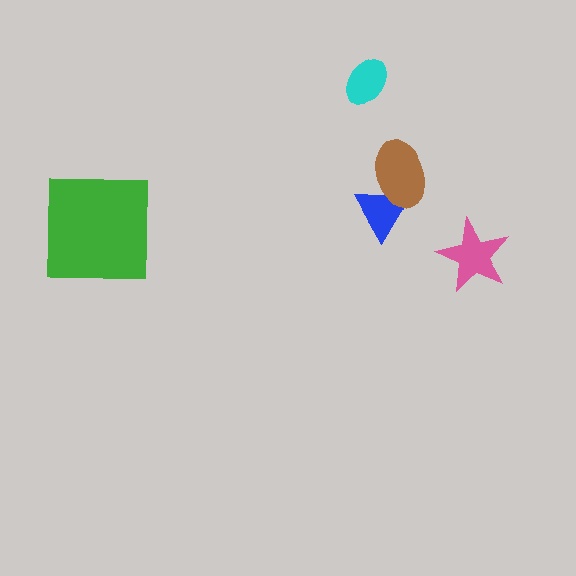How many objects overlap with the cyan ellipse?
0 objects overlap with the cyan ellipse.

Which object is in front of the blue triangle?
The brown ellipse is in front of the blue triangle.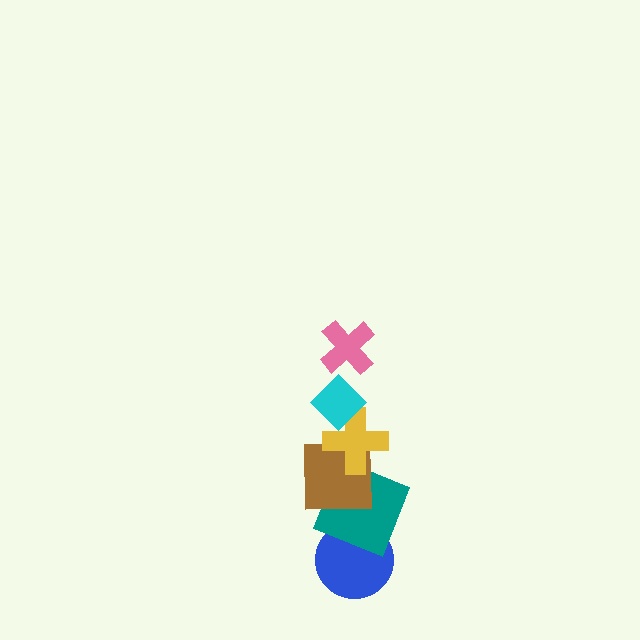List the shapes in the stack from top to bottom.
From top to bottom: the pink cross, the cyan diamond, the yellow cross, the brown square, the teal square, the blue circle.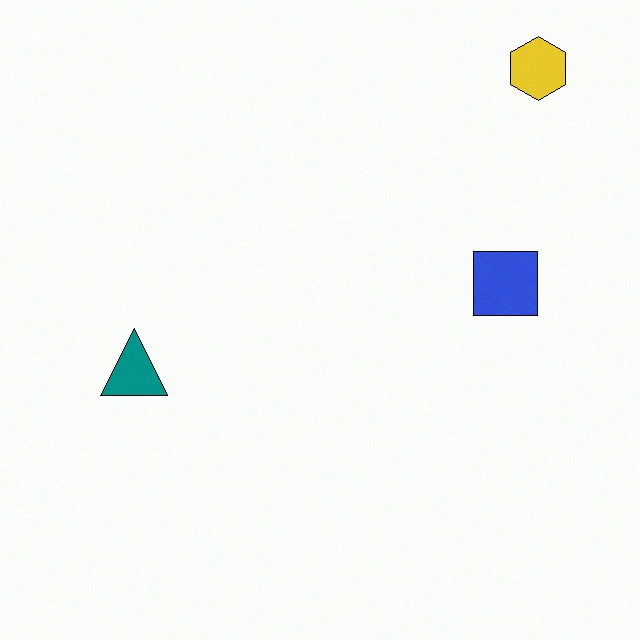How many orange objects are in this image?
There are no orange objects.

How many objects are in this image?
There are 3 objects.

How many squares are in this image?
There is 1 square.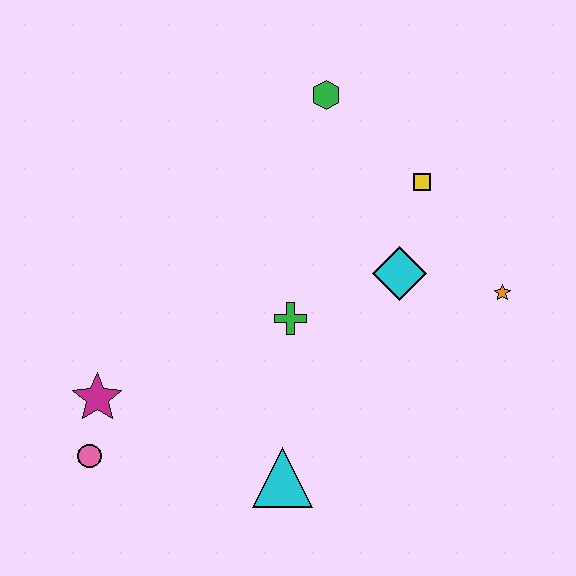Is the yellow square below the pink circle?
No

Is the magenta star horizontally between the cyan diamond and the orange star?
No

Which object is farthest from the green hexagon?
The pink circle is farthest from the green hexagon.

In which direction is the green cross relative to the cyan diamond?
The green cross is to the left of the cyan diamond.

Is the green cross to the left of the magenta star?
No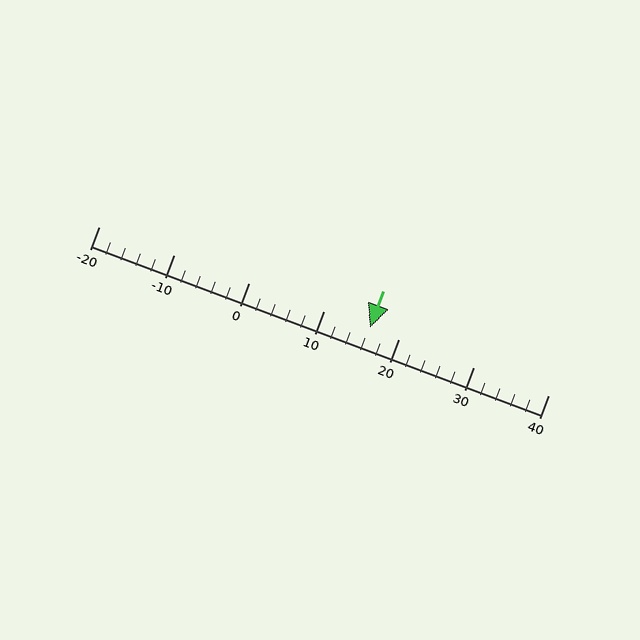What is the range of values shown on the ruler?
The ruler shows values from -20 to 40.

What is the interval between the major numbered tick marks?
The major tick marks are spaced 10 units apart.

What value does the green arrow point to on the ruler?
The green arrow points to approximately 16.